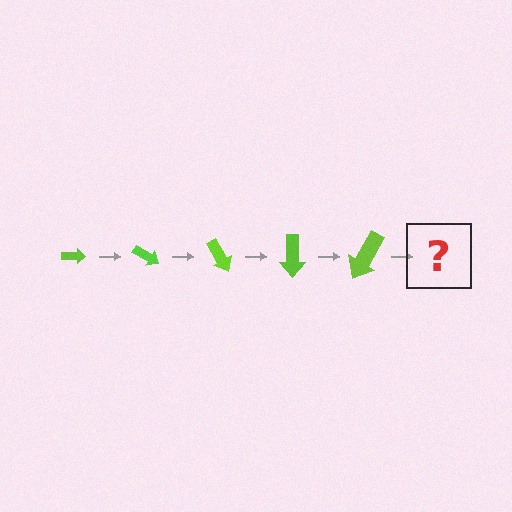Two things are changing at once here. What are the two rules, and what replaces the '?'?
The two rules are that the arrow grows larger each step and it rotates 30 degrees each step. The '?' should be an arrow, larger than the previous one and rotated 150 degrees from the start.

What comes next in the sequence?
The next element should be an arrow, larger than the previous one and rotated 150 degrees from the start.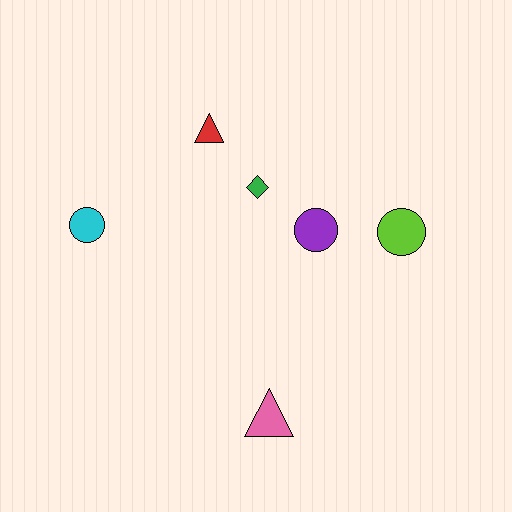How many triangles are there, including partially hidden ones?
There are 2 triangles.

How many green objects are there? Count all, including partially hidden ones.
There is 1 green object.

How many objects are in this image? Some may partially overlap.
There are 6 objects.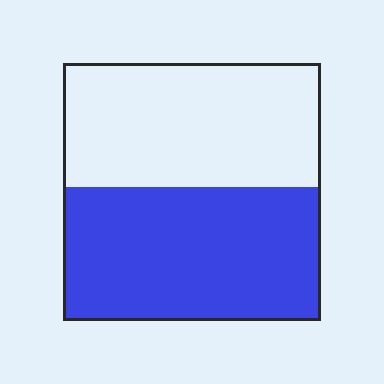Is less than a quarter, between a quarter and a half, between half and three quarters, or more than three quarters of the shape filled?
Between half and three quarters.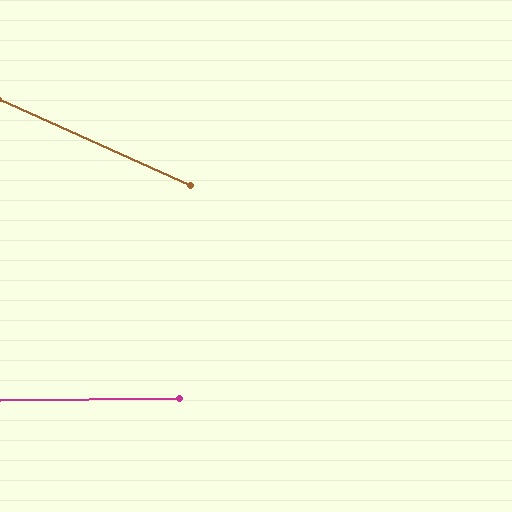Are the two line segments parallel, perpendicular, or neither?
Neither parallel nor perpendicular — they differ by about 25°.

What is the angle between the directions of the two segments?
Approximately 25 degrees.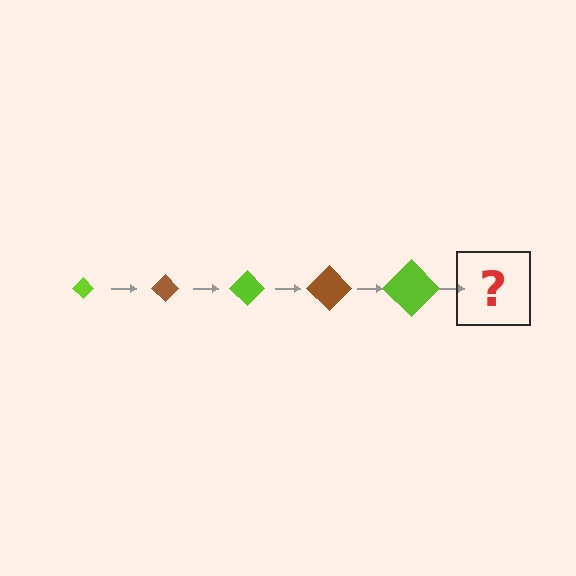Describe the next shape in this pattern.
It should be a brown diamond, larger than the previous one.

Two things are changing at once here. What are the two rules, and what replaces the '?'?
The two rules are that the diamond grows larger each step and the color cycles through lime and brown. The '?' should be a brown diamond, larger than the previous one.